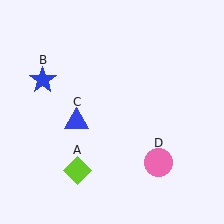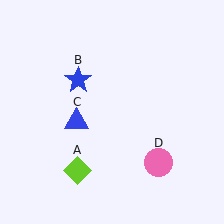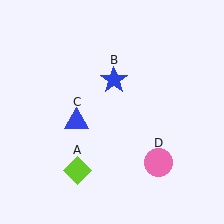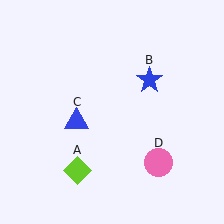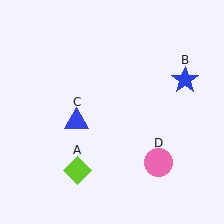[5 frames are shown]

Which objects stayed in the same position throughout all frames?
Lime diamond (object A) and blue triangle (object C) and pink circle (object D) remained stationary.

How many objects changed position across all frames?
1 object changed position: blue star (object B).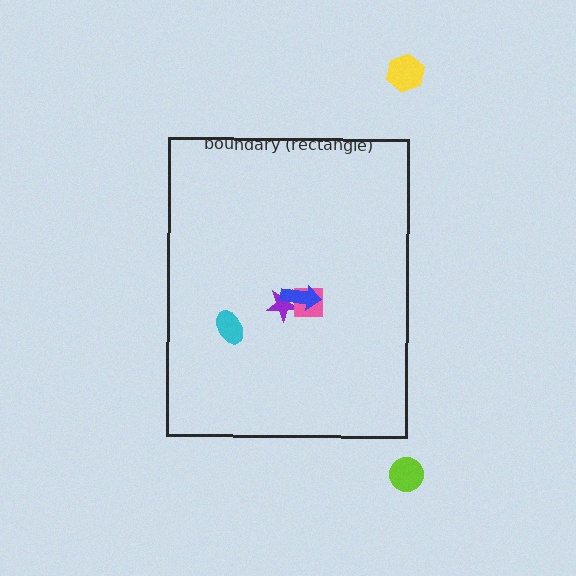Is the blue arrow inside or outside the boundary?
Inside.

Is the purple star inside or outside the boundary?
Inside.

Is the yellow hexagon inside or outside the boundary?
Outside.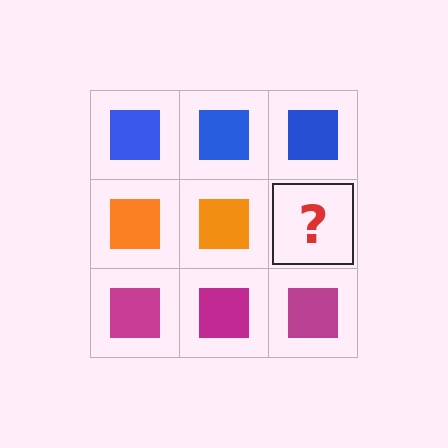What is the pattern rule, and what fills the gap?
The rule is that each row has a consistent color. The gap should be filled with an orange square.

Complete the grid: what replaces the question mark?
The question mark should be replaced with an orange square.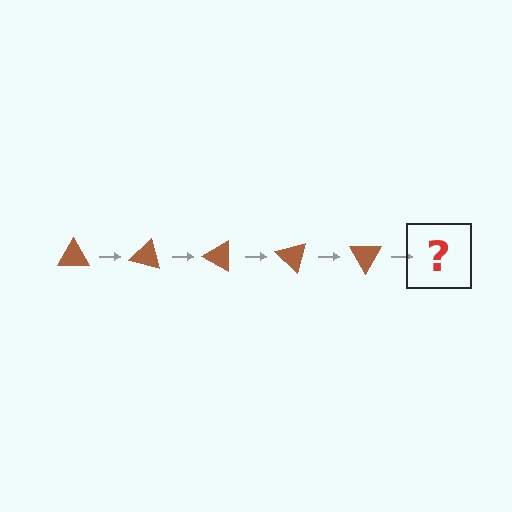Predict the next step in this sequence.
The next step is a brown triangle rotated 75 degrees.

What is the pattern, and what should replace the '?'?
The pattern is that the triangle rotates 15 degrees each step. The '?' should be a brown triangle rotated 75 degrees.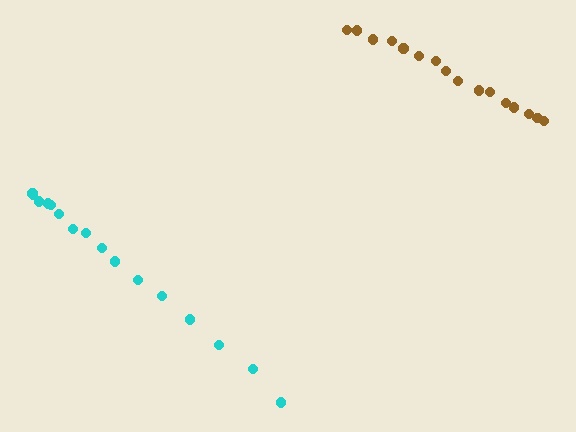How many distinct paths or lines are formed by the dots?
There are 2 distinct paths.